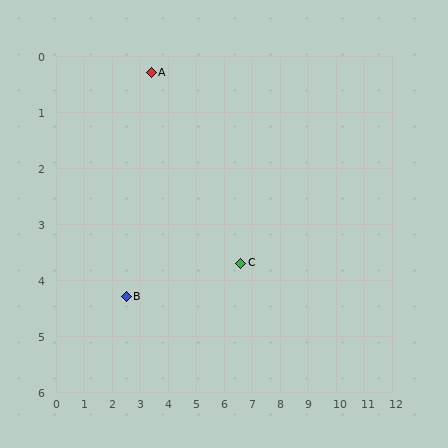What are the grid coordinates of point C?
Point C is at approximately (6.6, 3.7).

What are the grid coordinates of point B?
Point B is at approximately (2.5, 4.3).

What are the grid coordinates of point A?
Point A is at approximately (3.4, 0.3).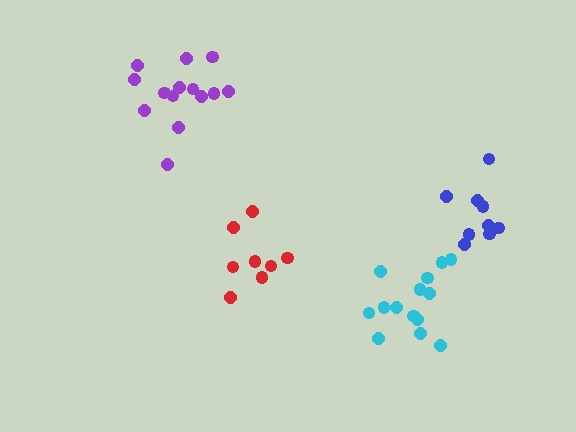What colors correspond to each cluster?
The clusters are colored: red, blue, cyan, purple.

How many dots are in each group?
Group 1: 8 dots, Group 2: 9 dots, Group 3: 14 dots, Group 4: 14 dots (45 total).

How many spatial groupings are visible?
There are 4 spatial groupings.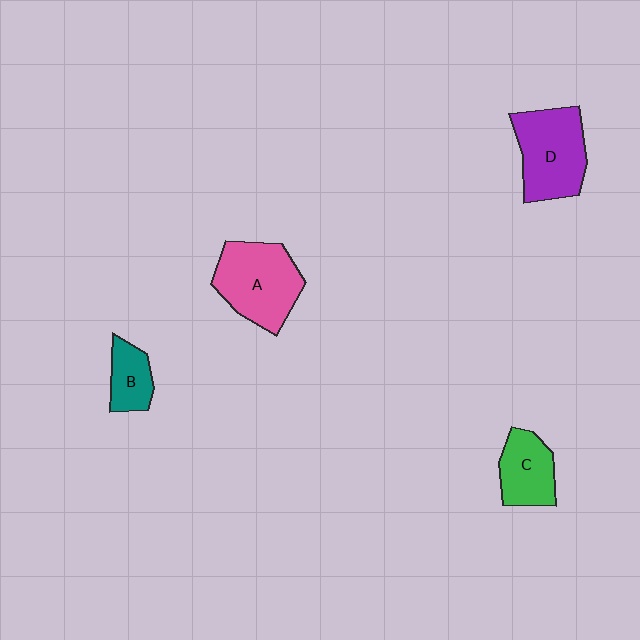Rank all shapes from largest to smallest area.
From largest to smallest: A (pink), D (purple), C (green), B (teal).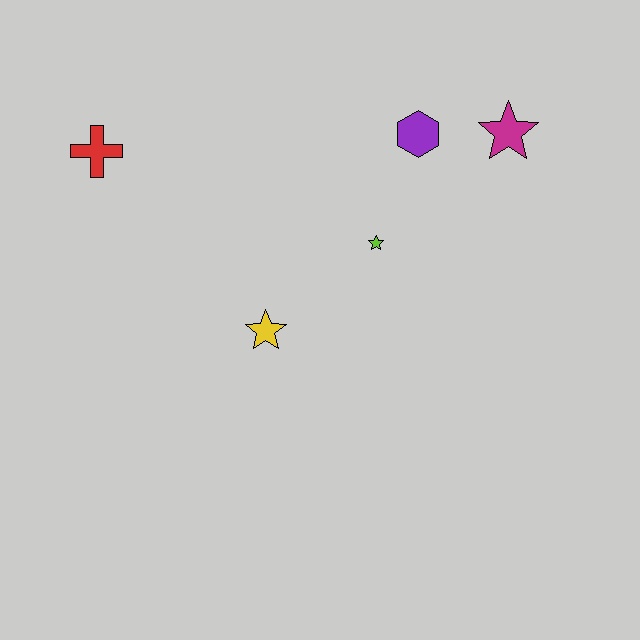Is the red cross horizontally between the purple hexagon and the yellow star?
No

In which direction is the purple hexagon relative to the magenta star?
The purple hexagon is to the left of the magenta star.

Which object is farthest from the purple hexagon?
The red cross is farthest from the purple hexagon.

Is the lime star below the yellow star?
No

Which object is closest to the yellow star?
The lime star is closest to the yellow star.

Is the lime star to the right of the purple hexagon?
No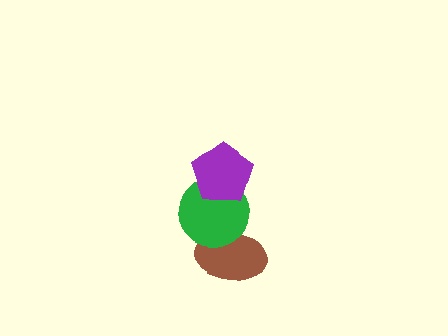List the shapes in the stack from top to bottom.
From top to bottom: the purple pentagon, the green circle, the brown ellipse.